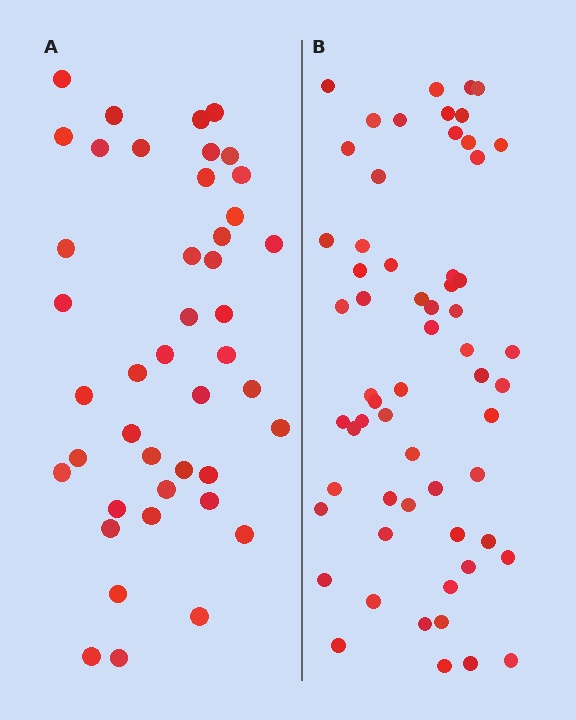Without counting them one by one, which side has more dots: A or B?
Region B (the right region) has more dots.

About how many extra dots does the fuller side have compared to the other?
Region B has approximately 15 more dots than region A.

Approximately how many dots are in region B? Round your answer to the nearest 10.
About 60 dots.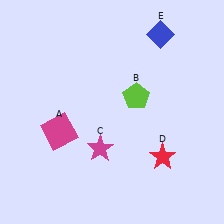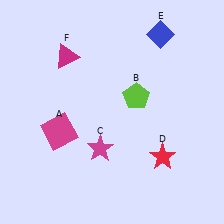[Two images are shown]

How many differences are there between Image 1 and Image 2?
There is 1 difference between the two images.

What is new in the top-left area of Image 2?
A magenta triangle (F) was added in the top-left area of Image 2.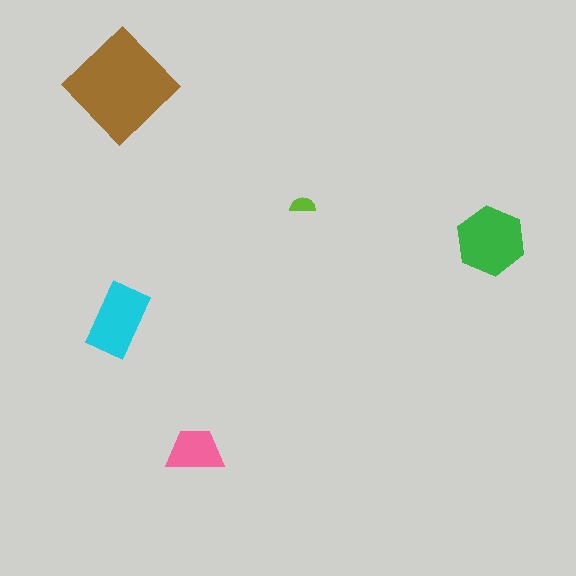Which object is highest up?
The brown diamond is topmost.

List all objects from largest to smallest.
The brown diamond, the green hexagon, the cyan rectangle, the pink trapezoid, the lime semicircle.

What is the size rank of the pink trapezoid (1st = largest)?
4th.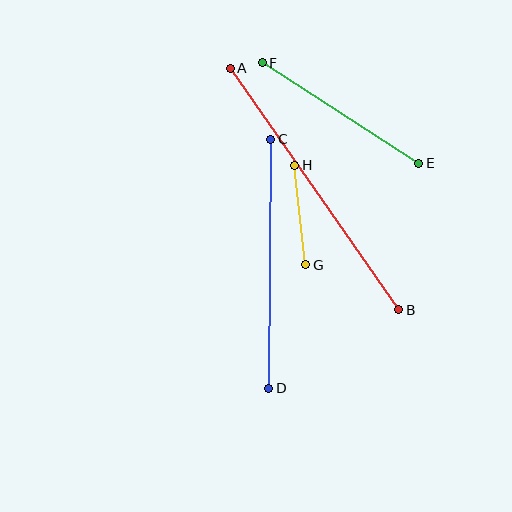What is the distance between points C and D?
The distance is approximately 249 pixels.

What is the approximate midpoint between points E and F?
The midpoint is at approximately (341, 113) pixels.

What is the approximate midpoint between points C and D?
The midpoint is at approximately (270, 264) pixels.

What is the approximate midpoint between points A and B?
The midpoint is at approximately (314, 189) pixels.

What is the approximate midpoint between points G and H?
The midpoint is at approximately (300, 215) pixels.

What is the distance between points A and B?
The distance is approximately 294 pixels.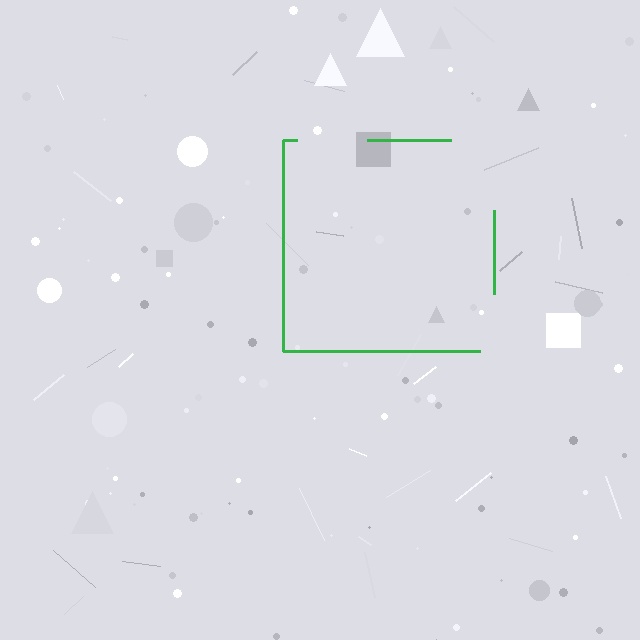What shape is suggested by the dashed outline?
The dashed outline suggests a square.